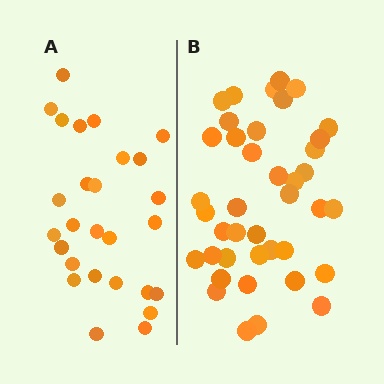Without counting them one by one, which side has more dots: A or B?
Region B (the right region) has more dots.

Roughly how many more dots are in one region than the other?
Region B has approximately 15 more dots than region A.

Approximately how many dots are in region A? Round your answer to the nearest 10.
About 30 dots. (The exact count is 27, which rounds to 30.)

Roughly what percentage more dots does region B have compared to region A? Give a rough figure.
About 50% more.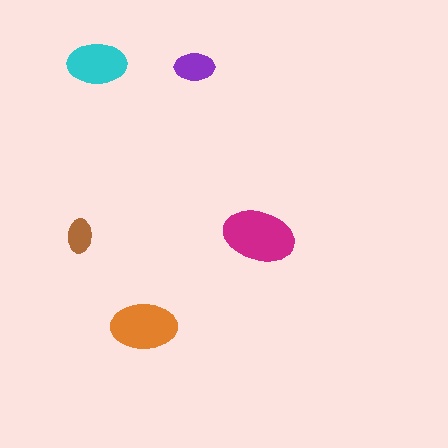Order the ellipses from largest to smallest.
the magenta one, the orange one, the cyan one, the purple one, the brown one.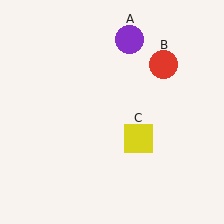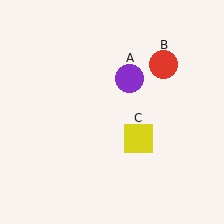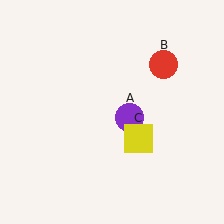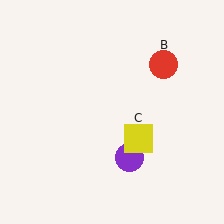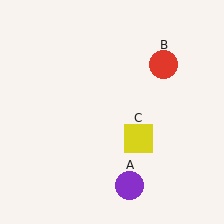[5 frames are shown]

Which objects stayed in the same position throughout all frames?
Red circle (object B) and yellow square (object C) remained stationary.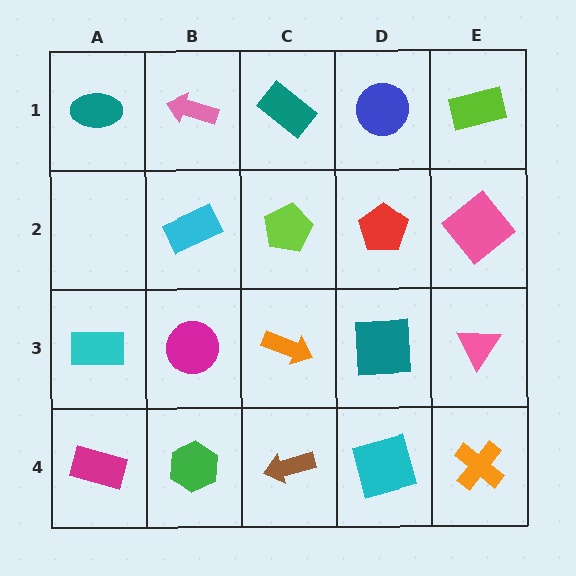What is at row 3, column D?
A teal square.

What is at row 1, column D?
A blue circle.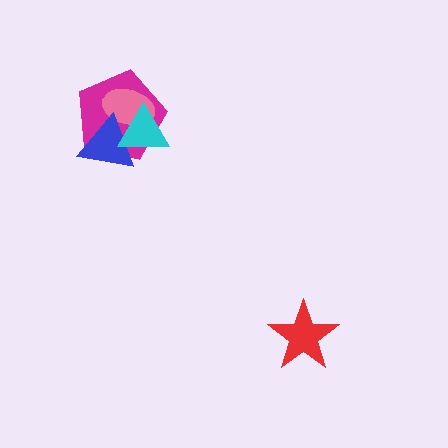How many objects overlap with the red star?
0 objects overlap with the red star.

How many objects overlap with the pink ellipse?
3 objects overlap with the pink ellipse.